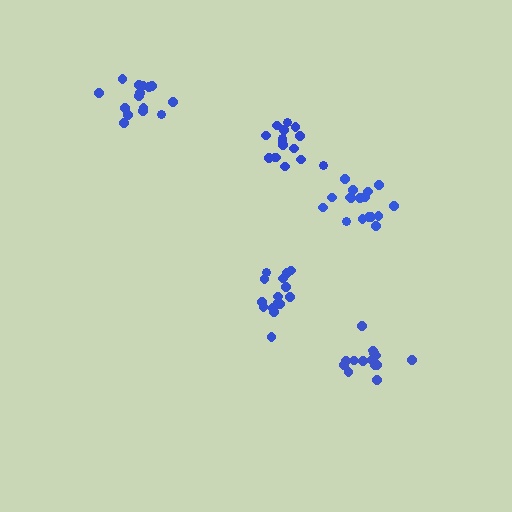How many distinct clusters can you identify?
There are 5 distinct clusters.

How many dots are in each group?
Group 1: 14 dots, Group 2: 15 dots, Group 3: 15 dots, Group 4: 16 dots, Group 5: 17 dots (77 total).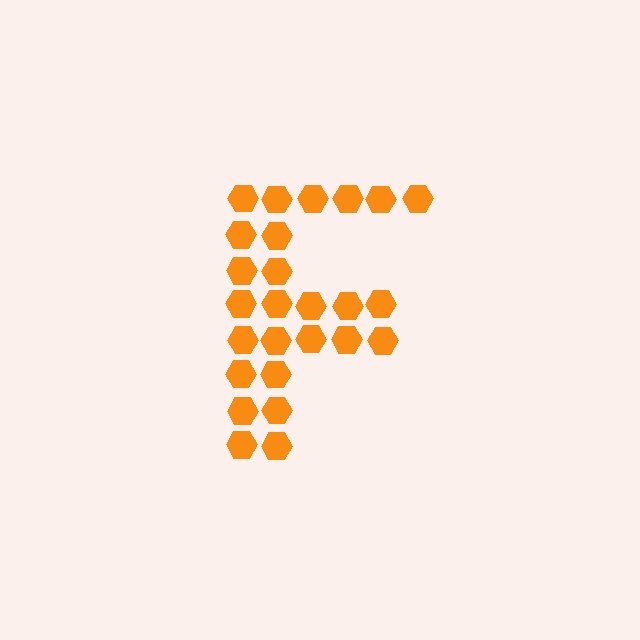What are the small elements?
The small elements are hexagons.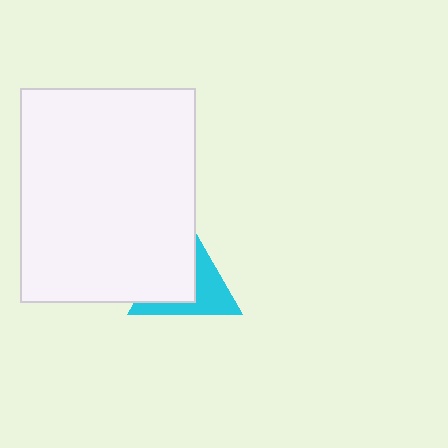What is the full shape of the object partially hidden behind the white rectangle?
The partially hidden object is a cyan triangle.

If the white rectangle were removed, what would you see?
You would see the complete cyan triangle.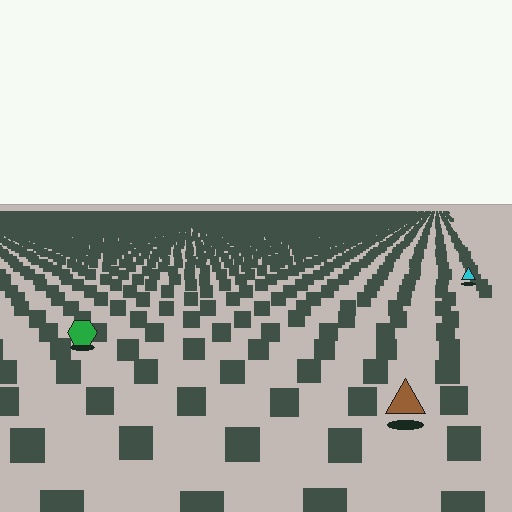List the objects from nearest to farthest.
From nearest to farthest: the brown triangle, the green hexagon, the cyan triangle.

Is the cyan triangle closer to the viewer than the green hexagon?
No. The green hexagon is closer — you can tell from the texture gradient: the ground texture is coarser near it.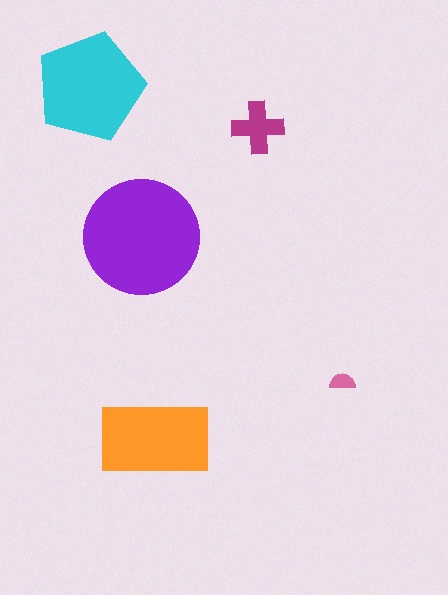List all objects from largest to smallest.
The purple circle, the cyan pentagon, the orange rectangle, the magenta cross, the pink semicircle.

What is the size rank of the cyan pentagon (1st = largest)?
2nd.